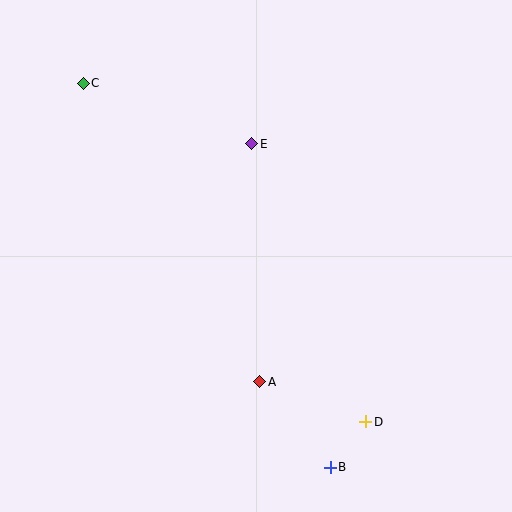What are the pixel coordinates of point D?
Point D is at (366, 422).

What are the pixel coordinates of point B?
Point B is at (330, 467).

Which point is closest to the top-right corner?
Point E is closest to the top-right corner.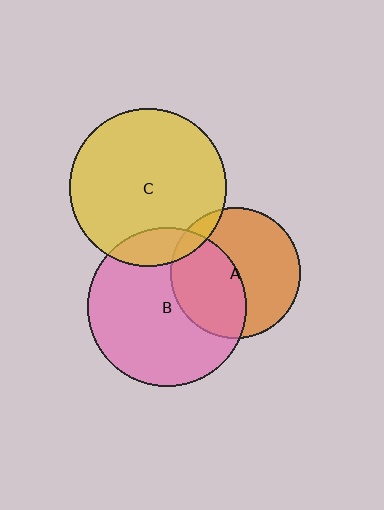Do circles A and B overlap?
Yes.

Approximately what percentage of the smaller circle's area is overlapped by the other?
Approximately 45%.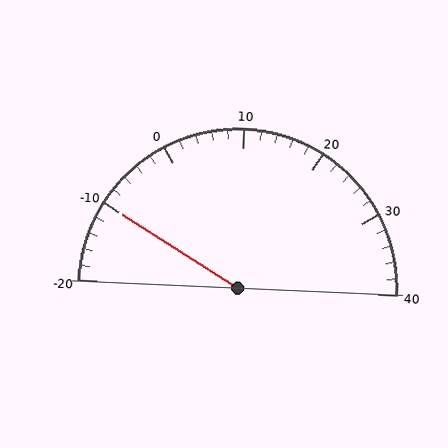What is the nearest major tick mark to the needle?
The nearest major tick mark is -10.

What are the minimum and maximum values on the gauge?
The gauge ranges from -20 to 40.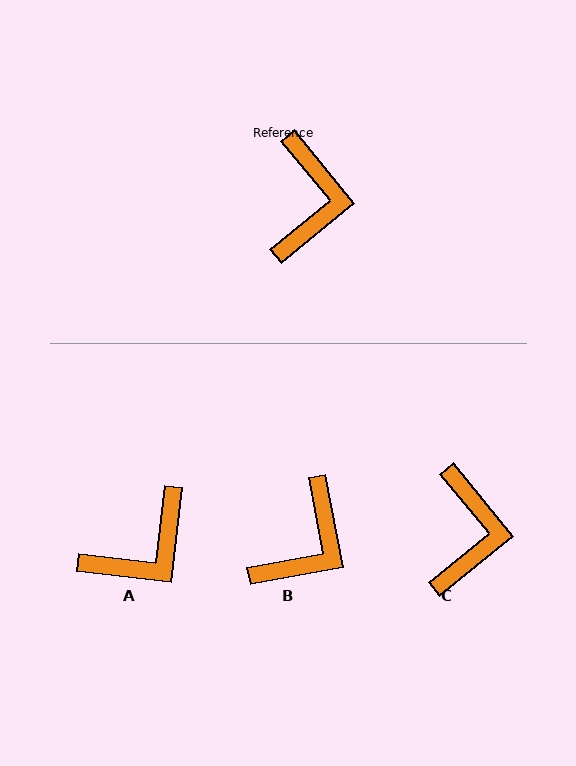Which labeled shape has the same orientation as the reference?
C.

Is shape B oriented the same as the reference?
No, it is off by about 29 degrees.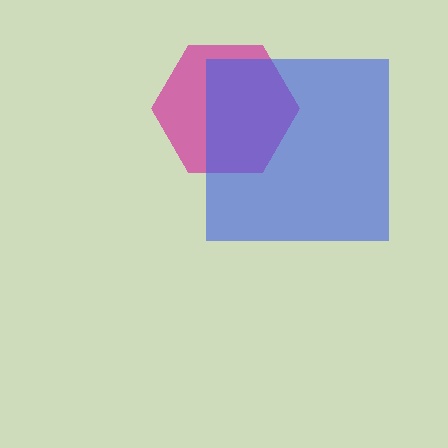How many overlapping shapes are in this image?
There are 2 overlapping shapes in the image.